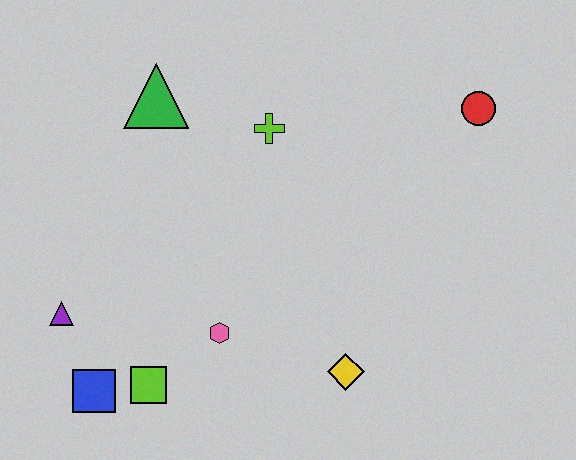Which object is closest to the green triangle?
The lime cross is closest to the green triangle.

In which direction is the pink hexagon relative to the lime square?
The pink hexagon is to the right of the lime square.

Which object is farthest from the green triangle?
The yellow diamond is farthest from the green triangle.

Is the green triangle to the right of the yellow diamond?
No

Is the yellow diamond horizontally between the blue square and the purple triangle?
No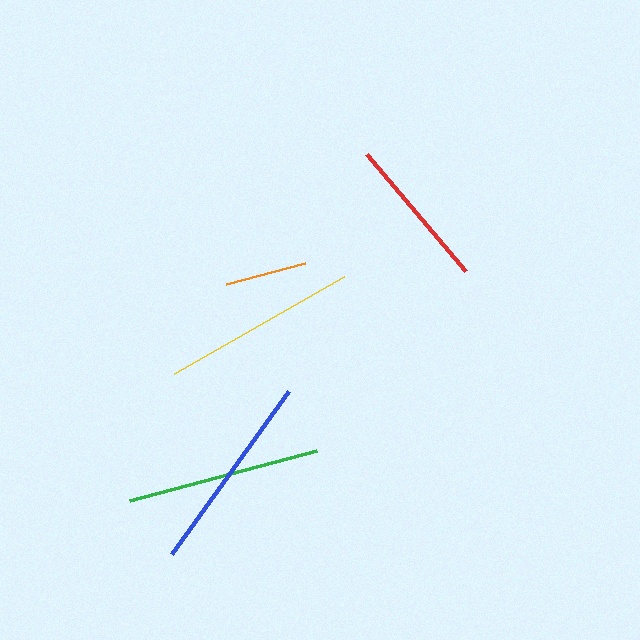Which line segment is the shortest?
The orange line is the shortest at approximately 82 pixels.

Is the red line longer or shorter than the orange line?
The red line is longer than the orange line.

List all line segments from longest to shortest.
From longest to shortest: blue, yellow, green, red, orange.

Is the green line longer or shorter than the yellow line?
The yellow line is longer than the green line.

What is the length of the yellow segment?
The yellow segment is approximately 196 pixels long.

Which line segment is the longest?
The blue line is the longest at approximately 200 pixels.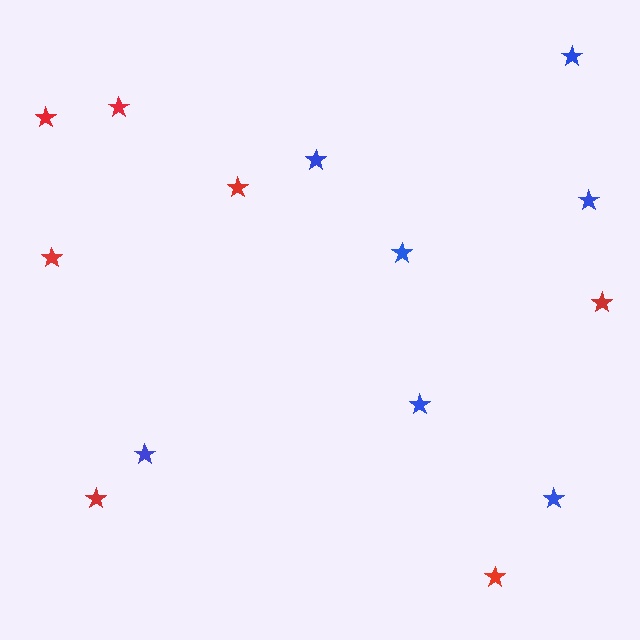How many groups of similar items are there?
There are 2 groups: one group of red stars (7) and one group of blue stars (7).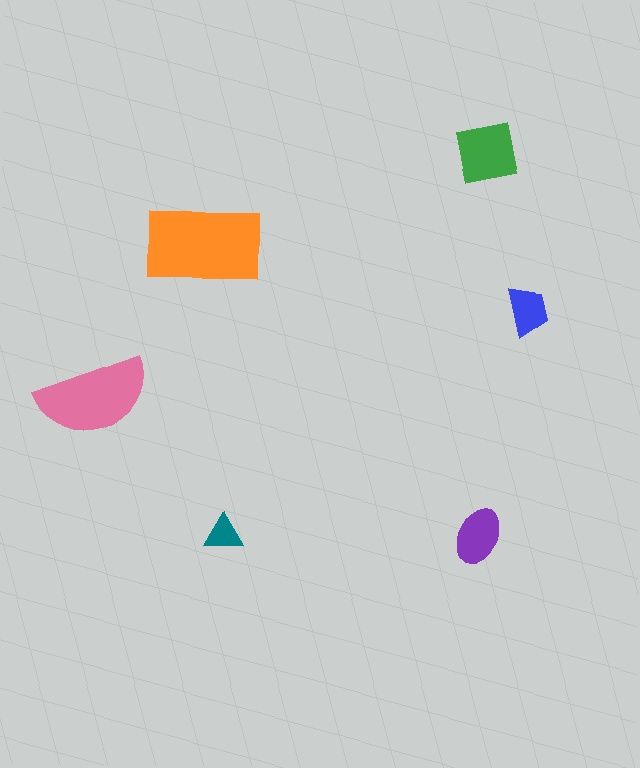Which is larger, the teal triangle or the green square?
The green square.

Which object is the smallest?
The teal triangle.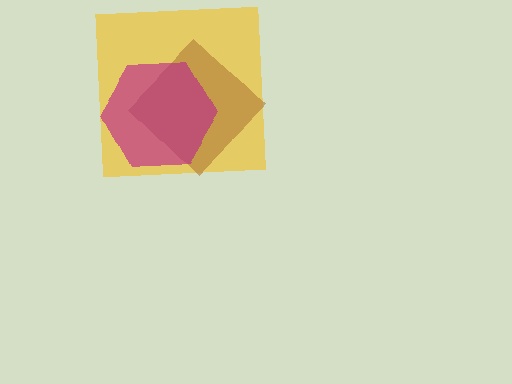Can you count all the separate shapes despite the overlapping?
Yes, there are 3 separate shapes.